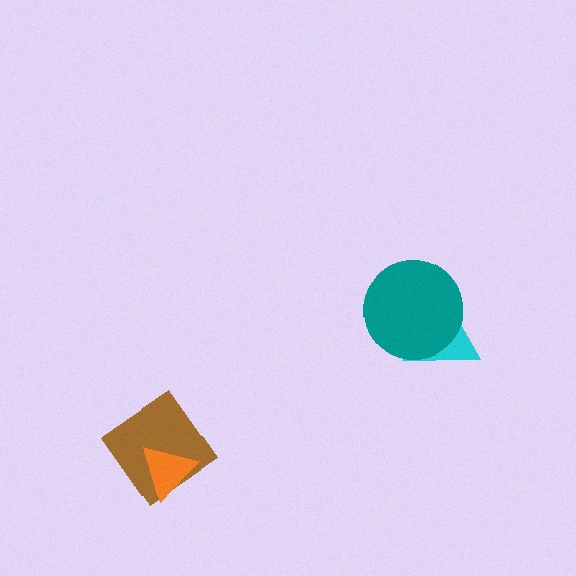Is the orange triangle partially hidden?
No, no other shape covers it.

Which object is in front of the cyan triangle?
The teal circle is in front of the cyan triangle.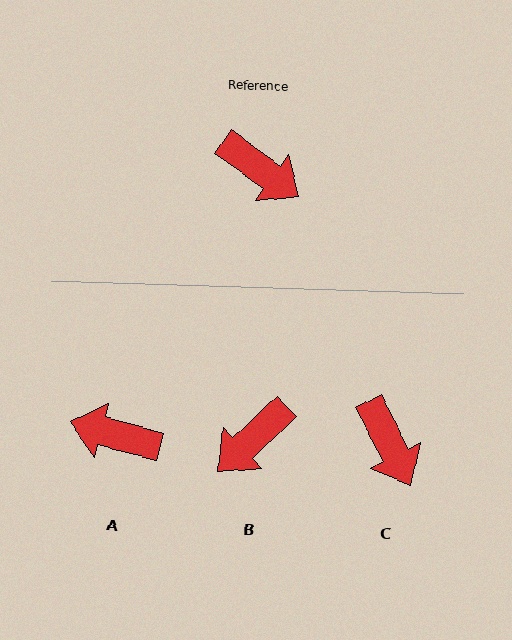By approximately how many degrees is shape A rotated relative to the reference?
Approximately 160 degrees clockwise.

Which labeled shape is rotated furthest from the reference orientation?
A, about 160 degrees away.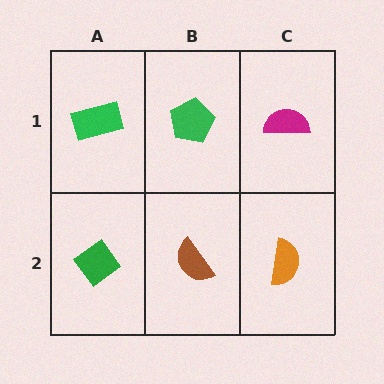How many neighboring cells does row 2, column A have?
2.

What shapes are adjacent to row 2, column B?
A green pentagon (row 1, column B), a green diamond (row 2, column A), an orange semicircle (row 2, column C).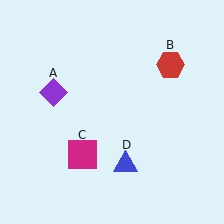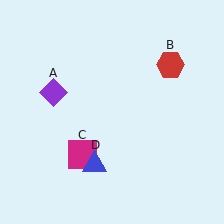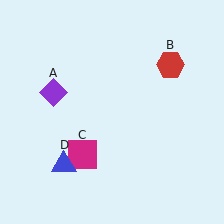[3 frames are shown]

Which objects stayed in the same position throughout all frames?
Purple diamond (object A) and red hexagon (object B) and magenta square (object C) remained stationary.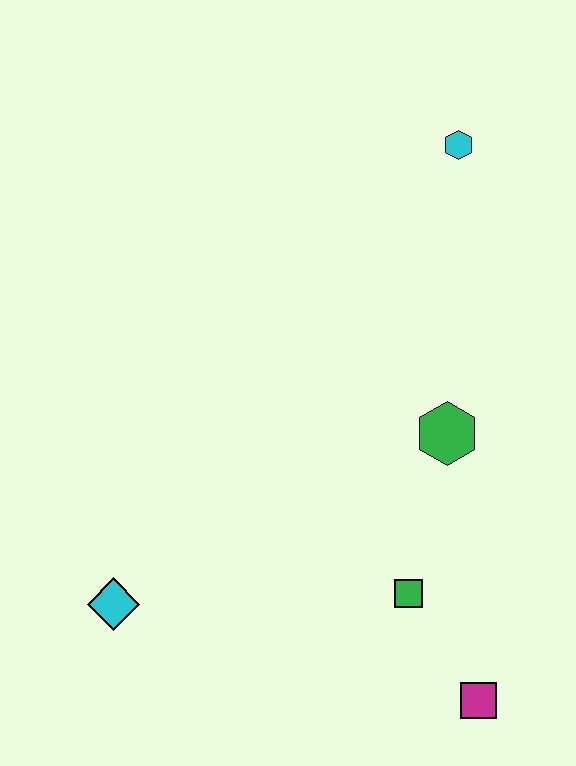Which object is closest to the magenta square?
The green square is closest to the magenta square.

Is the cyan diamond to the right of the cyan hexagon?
No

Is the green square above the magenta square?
Yes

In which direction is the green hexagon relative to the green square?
The green hexagon is above the green square.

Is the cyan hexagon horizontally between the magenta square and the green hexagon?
Yes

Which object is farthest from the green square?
The cyan hexagon is farthest from the green square.